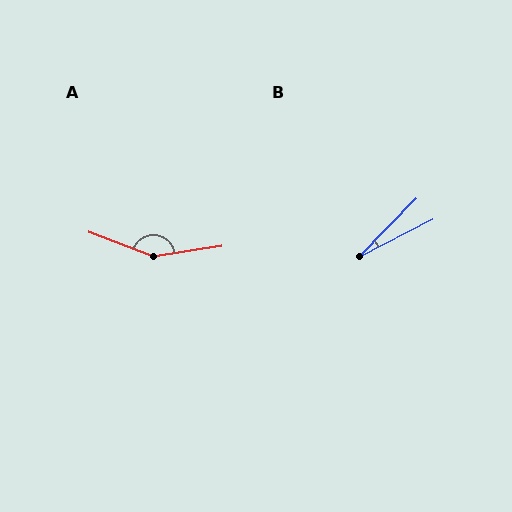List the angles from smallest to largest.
B (18°), A (150°).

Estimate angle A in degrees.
Approximately 150 degrees.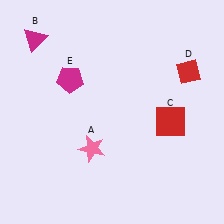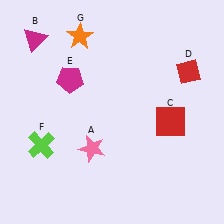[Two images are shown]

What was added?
A lime cross (F), an orange star (G) were added in Image 2.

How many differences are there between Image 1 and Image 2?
There are 2 differences between the two images.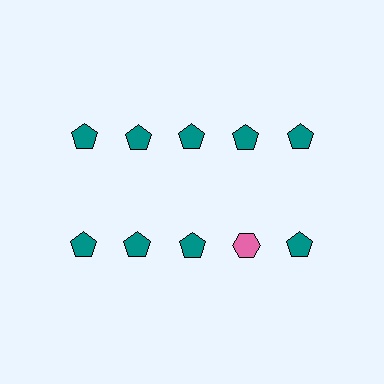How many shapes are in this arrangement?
There are 10 shapes arranged in a grid pattern.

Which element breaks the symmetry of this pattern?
The pink hexagon in the second row, second from right column breaks the symmetry. All other shapes are teal pentagons.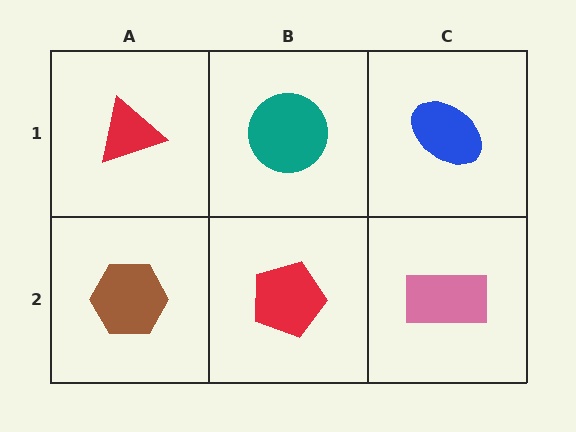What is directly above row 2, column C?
A blue ellipse.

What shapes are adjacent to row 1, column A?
A brown hexagon (row 2, column A), a teal circle (row 1, column B).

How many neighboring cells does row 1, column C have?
2.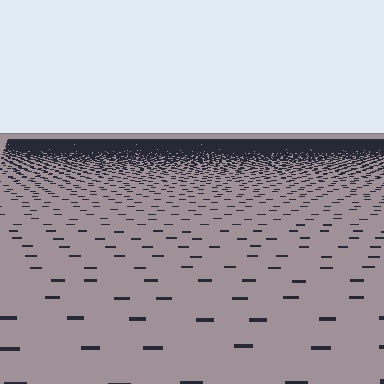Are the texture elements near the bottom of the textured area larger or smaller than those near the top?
Larger. Near the bottom, elements are closer to the viewer and appear at a bigger on-screen size.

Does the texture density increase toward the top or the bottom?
Density increases toward the top.